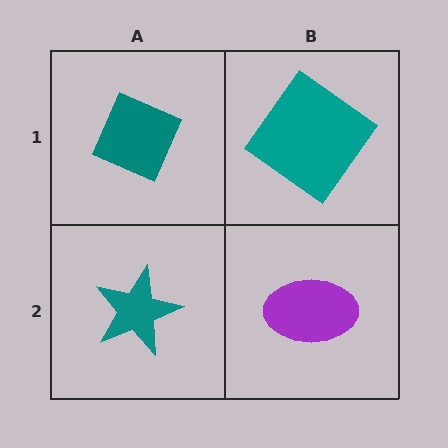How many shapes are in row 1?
2 shapes.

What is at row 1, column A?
A teal diamond.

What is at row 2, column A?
A teal star.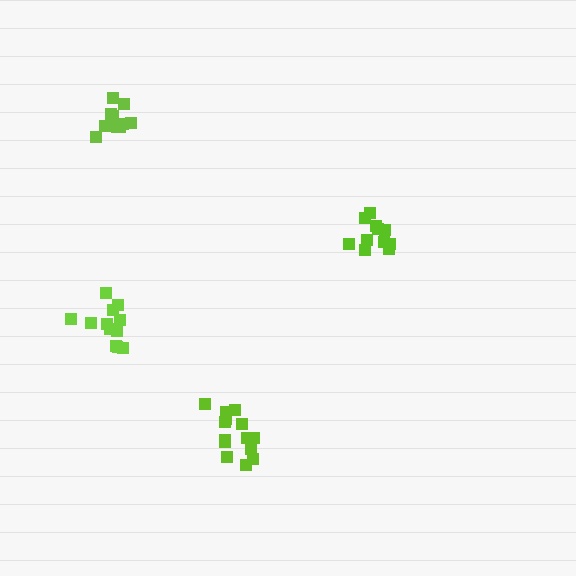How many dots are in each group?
Group 1: 13 dots, Group 2: 14 dots, Group 3: 11 dots, Group 4: 11 dots (49 total).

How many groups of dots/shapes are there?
There are 4 groups.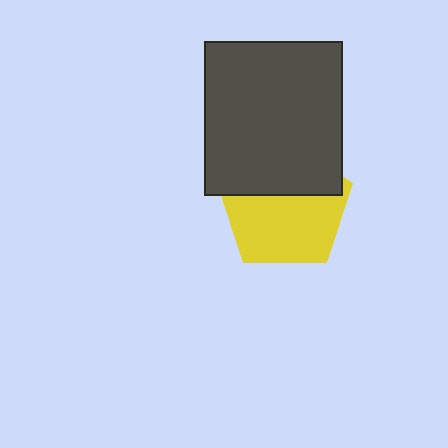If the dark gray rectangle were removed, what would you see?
You would see the complete yellow pentagon.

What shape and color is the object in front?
The object in front is a dark gray rectangle.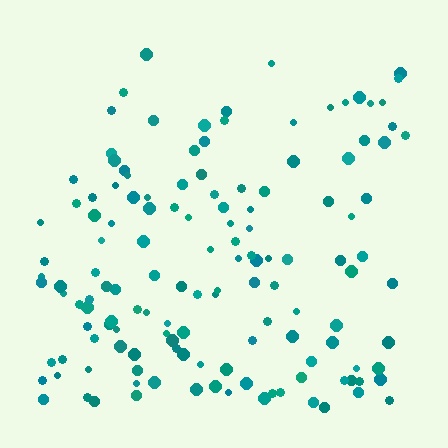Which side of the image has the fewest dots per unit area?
The top.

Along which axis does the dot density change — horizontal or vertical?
Vertical.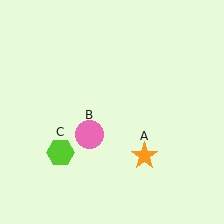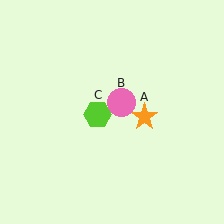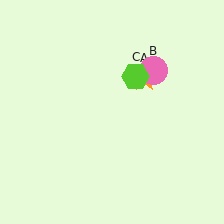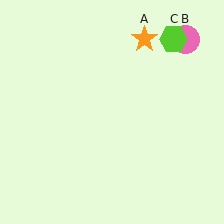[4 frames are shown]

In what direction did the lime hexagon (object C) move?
The lime hexagon (object C) moved up and to the right.